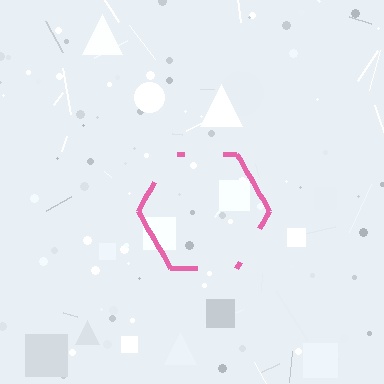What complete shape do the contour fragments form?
The contour fragments form a hexagon.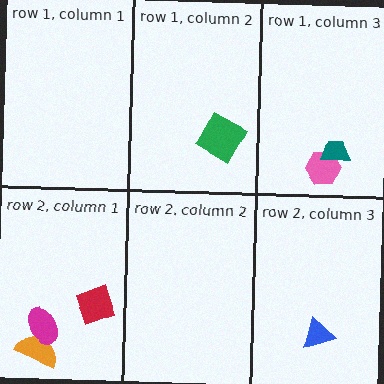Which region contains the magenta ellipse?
The row 2, column 1 region.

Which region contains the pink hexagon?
The row 1, column 3 region.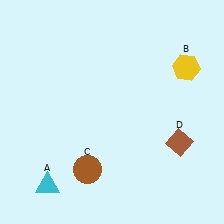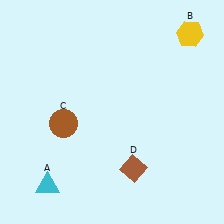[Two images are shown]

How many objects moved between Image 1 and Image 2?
3 objects moved between the two images.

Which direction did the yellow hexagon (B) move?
The yellow hexagon (B) moved up.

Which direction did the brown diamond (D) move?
The brown diamond (D) moved left.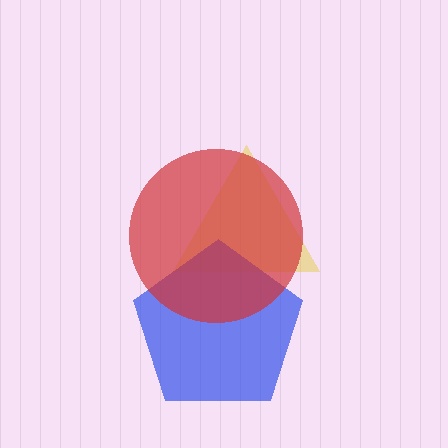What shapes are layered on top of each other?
The layered shapes are: a yellow triangle, a blue pentagon, a red circle.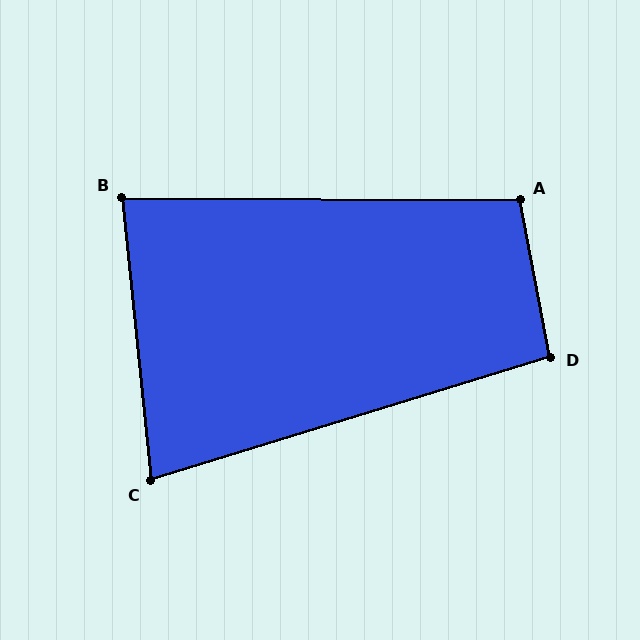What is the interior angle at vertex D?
Approximately 96 degrees (obtuse).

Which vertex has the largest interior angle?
A, at approximately 101 degrees.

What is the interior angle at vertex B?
Approximately 84 degrees (acute).